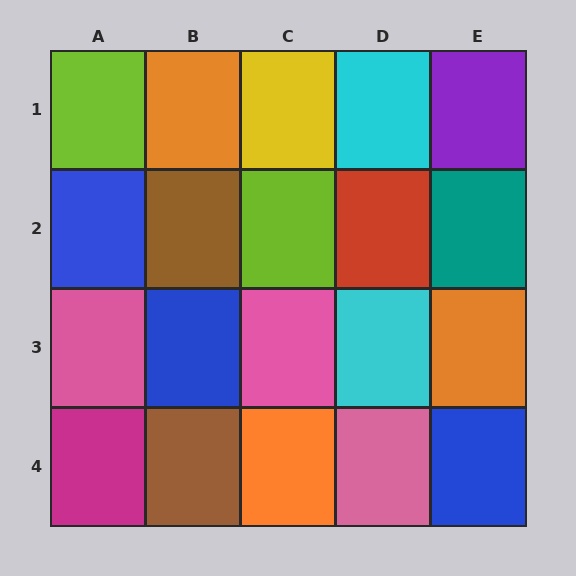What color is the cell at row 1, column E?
Purple.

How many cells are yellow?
1 cell is yellow.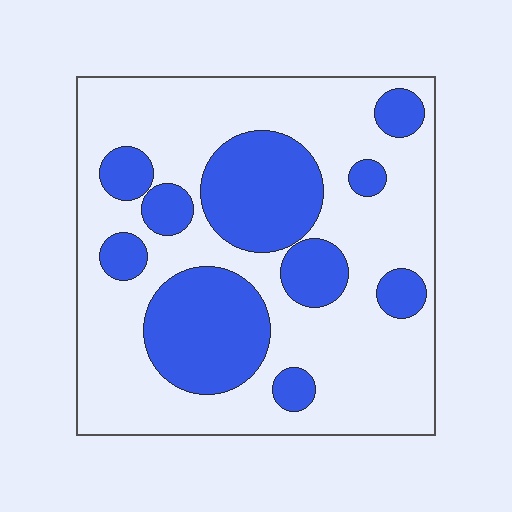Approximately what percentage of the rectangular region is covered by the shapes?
Approximately 30%.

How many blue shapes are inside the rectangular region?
10.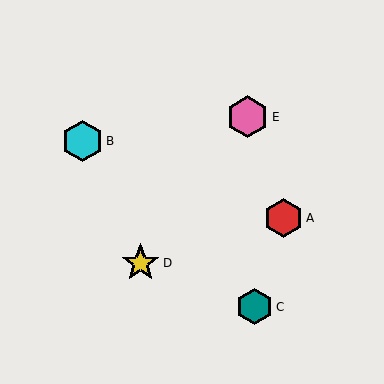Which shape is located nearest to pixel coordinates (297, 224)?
The red hexagon (labeled A) at (283, 218) is nearest to that location.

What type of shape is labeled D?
Shape D is a yellow star.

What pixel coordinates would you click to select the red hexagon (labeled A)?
Click at (283, 218) to select the red hexagon A.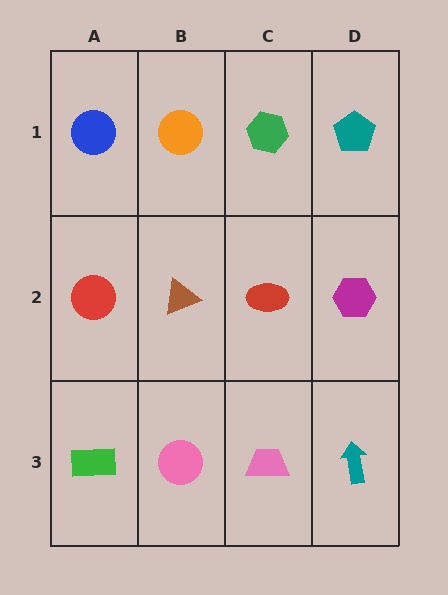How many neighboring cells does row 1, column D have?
2.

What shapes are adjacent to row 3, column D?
A magenta hexagon (row 2, column D), a pink trapezoid (row 3, column C).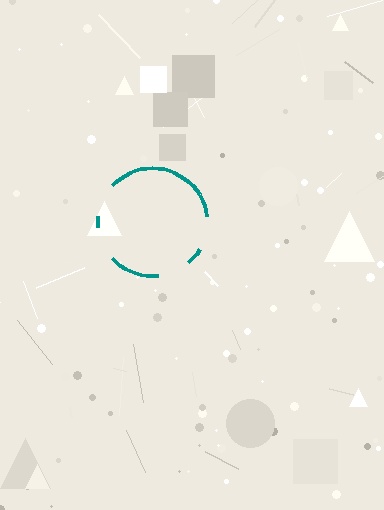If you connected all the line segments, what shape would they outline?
They would outline a circle.